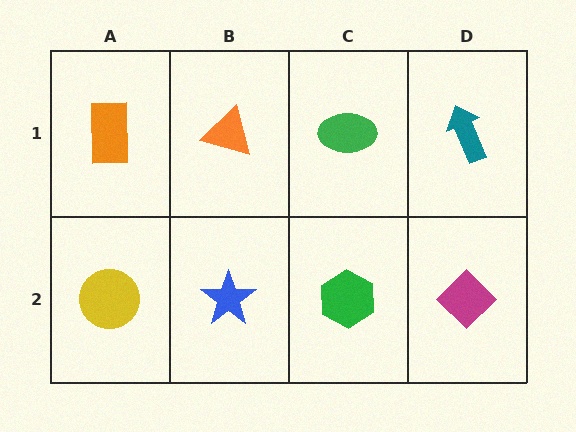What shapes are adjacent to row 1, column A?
A yellow circle (row 2, column A), an orange triangle (row 1, column B).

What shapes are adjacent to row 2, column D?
A teal arrow (row 1, column D), a green hexagon (row 2, column C).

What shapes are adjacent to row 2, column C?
A green ellipse (row 1, column C), a blue star (row 2, column B), a magenta diamond (row 2, column D).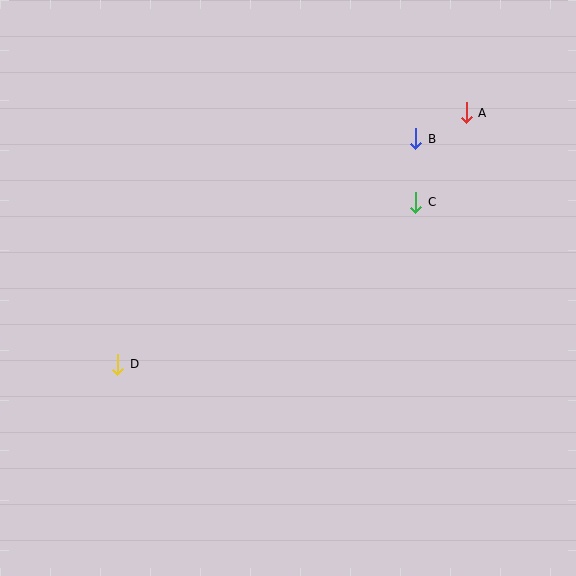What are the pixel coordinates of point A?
Point A is at (466, 113).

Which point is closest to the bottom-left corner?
Point D is closest to the bottom-left corner.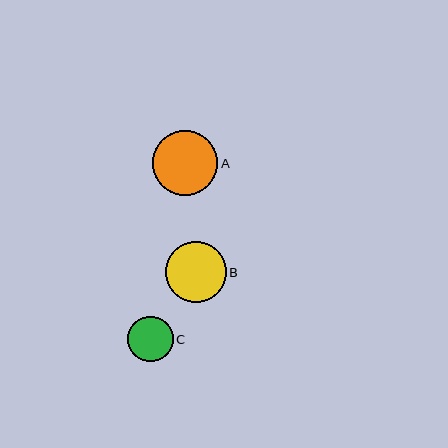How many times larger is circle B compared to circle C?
Circle B is approximately 1.3 times the size of circle C.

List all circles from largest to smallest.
From largest to smallest: A, B, C.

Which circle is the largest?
Circle A is the largest with a size of approximately 65 pixels.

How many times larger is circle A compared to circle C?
Circle A is approximately 1.4 times the size of circle C.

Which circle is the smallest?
Circle C is the smallest with a size of approximately 45 pixels.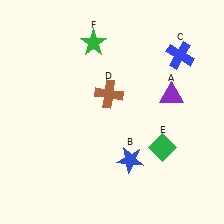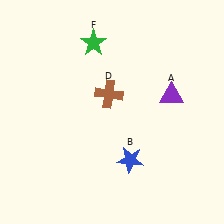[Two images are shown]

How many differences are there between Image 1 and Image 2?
There are 2 differences between the two images.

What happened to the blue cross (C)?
The blue cross (C) was removed in Image 2. It was in the top-right area of Image 1.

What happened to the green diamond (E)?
The green diamond (E) was removed in Image 2. It was in the bottom-right area of Image 1.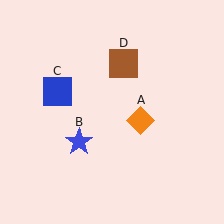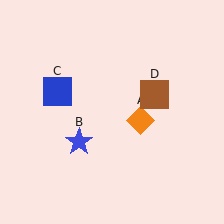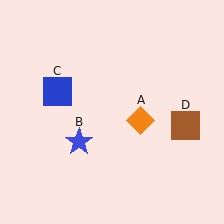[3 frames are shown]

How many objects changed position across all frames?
1 object changed position: brown square (object D).